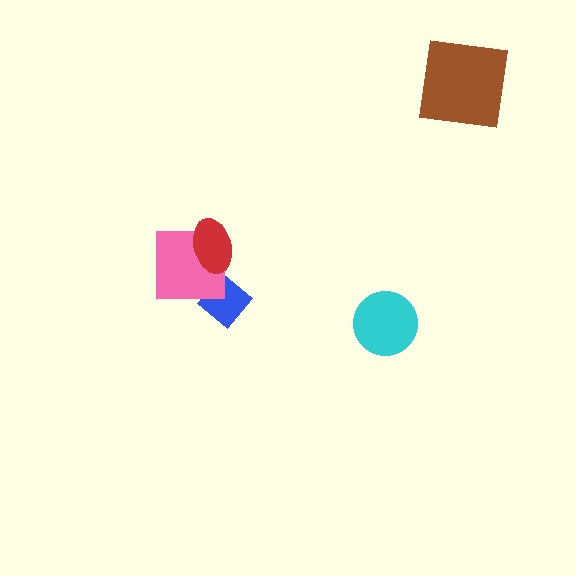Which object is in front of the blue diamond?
The pink square is in front of the blue diamond.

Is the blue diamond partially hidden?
Yes, it is partially covered by another shape.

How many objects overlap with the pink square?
2 objects overlap with the pink square.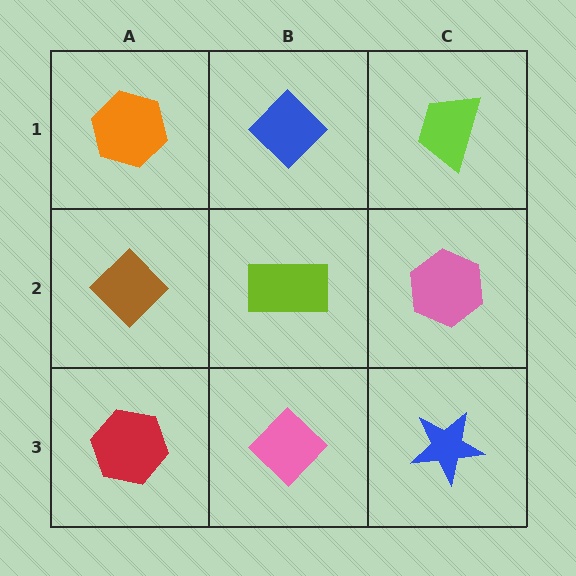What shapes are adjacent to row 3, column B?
A lime rectangle (row 2, column B), a red hexagon (row 3, column A), a blue star (row 3, column C).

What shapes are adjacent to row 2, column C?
A lime trapezoid (row 1, column C), a blue star (row 3, column C), a lime rectangle (row 2, column B).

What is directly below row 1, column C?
A pink hexagon.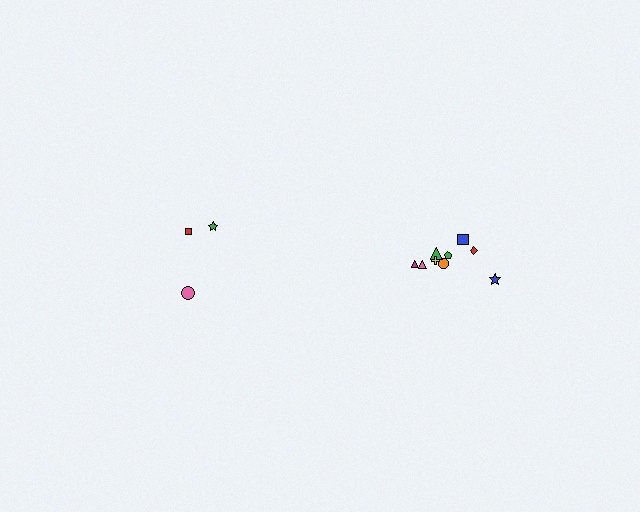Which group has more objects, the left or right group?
The right group.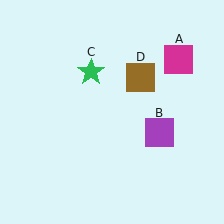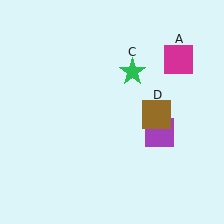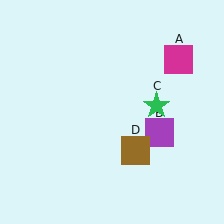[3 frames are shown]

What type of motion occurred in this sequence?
The green star (object C), brown square (object D) rotated clockwise around the center of the scene.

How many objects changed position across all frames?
2 objects changed position: green star (object C), brown square (object D).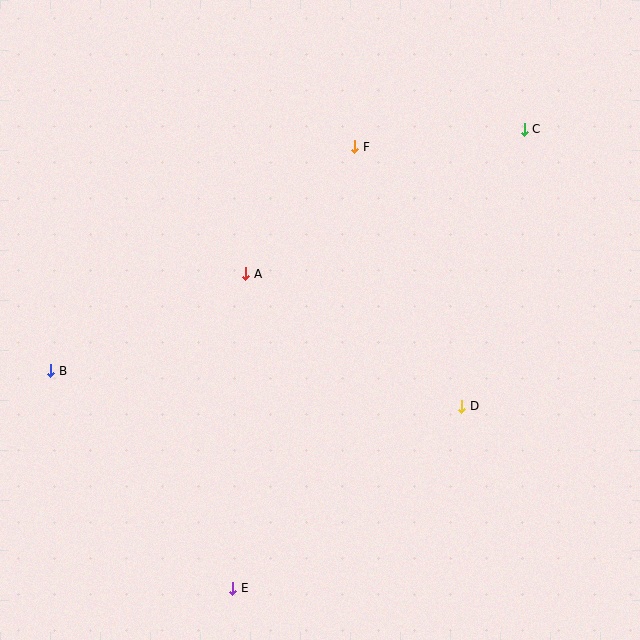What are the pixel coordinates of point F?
Point F is at (355, 147).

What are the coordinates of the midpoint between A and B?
The midpoint between A and B is at (148, 322).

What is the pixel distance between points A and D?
The distance between A and D is 253 pixels.